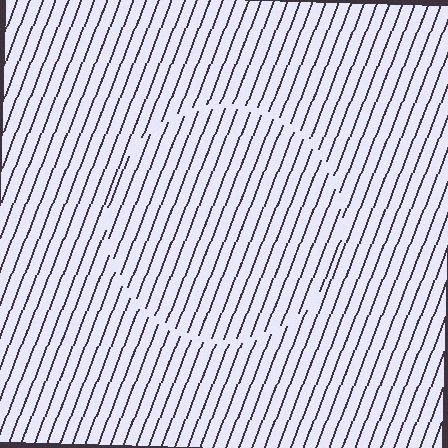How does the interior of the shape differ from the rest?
The interior of the shape contains the same grating, shifted by half a period — the contour is defined by the phase discontinuity where line-ends from the inner and outer gratings abut.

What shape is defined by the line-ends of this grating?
An illusory circle. The interior of the shape contains the same grating, shifted by half a period — the contour is defined by the phase discontinuity where line-ends from the inner and outer gratings abut.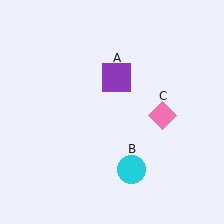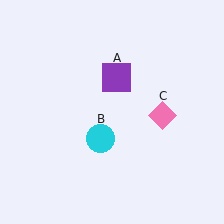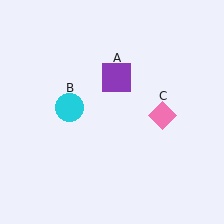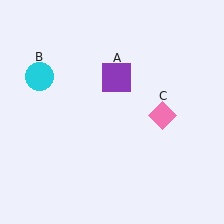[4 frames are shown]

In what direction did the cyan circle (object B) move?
The cyan circle (object B) moved up and to the left.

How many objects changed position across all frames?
1 object changed position: cyan circle (object B).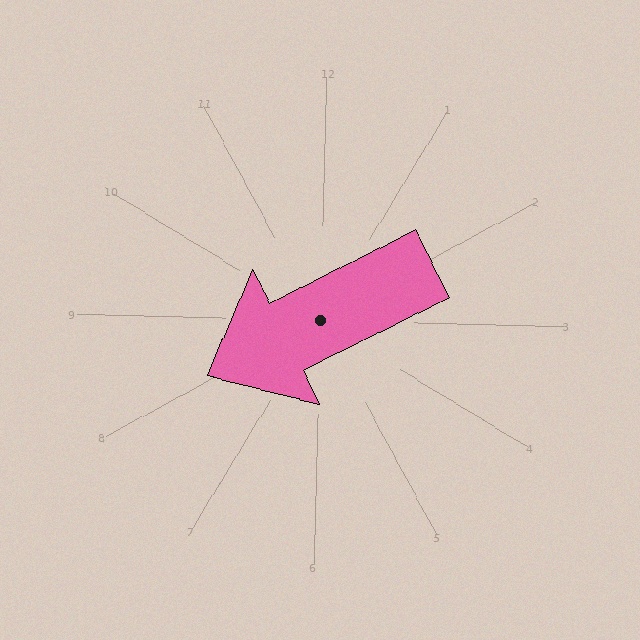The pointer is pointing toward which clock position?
Roughly 8 o'clock.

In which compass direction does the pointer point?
Southwest.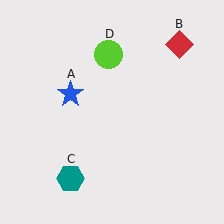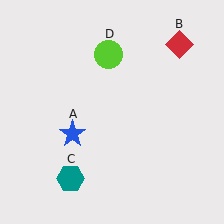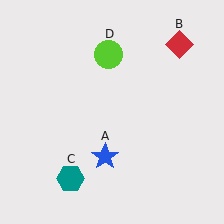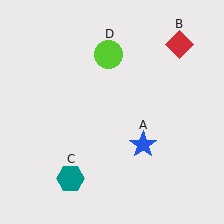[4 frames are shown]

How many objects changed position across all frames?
1 object changed position: blue star (object A).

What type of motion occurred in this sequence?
The blue star (object A) rotated counterclockwise around the center of the scene.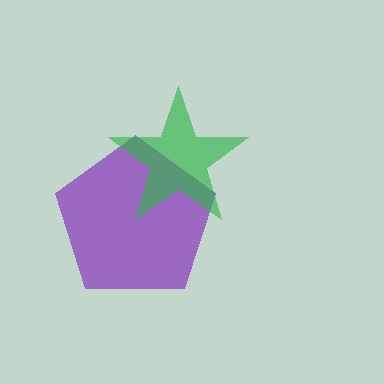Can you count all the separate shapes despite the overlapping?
Yes, there are 2 separate shapes.